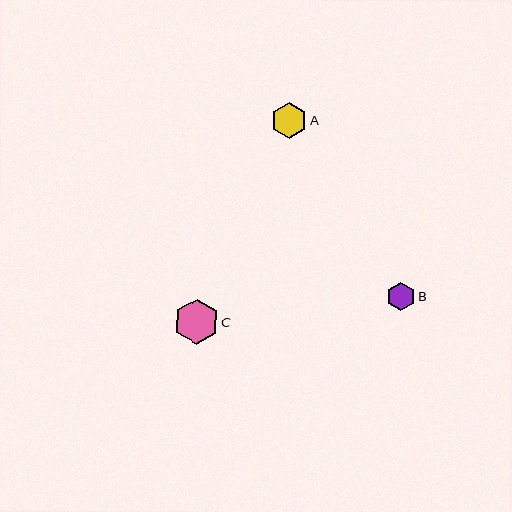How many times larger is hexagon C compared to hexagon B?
Hexagon C is approximately 1.6 times the size of hexagon B.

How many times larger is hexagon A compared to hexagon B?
Hexagon A is approximately 1.3 times the size of hexagon B.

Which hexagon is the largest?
Hexagon C is the largest with a size of approximately 45 pixels.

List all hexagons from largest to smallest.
From largest to smallest: C, A, B.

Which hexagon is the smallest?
Hexagon B is the smallest with a size of approximately 28 pixels.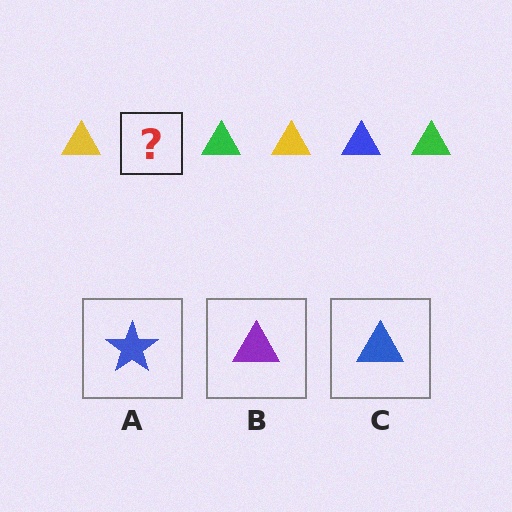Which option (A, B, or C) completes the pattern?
C.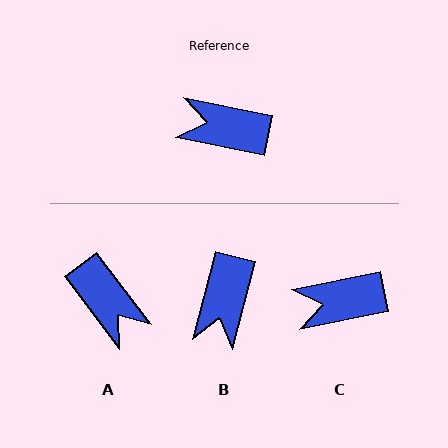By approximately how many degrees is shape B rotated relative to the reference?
Approximately 87 degrees counter-clockwise.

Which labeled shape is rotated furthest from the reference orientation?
A, about 139 degrees away.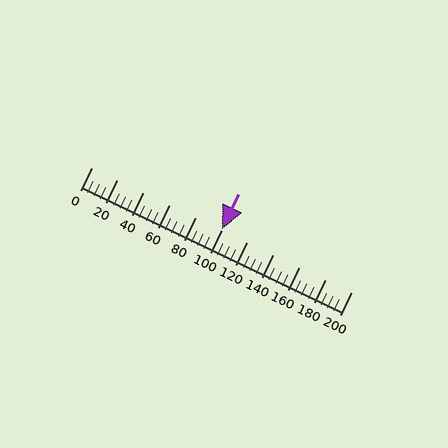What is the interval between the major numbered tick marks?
The major tick marks are spaced 20 units apart.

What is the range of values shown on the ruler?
The ruler shows values from 0 to 200.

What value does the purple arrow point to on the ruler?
The purple arrow points to approximately 100.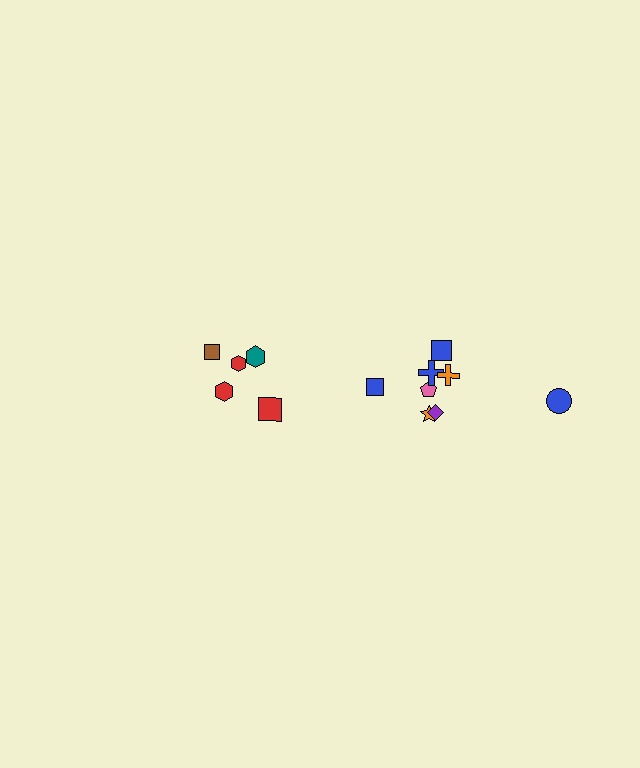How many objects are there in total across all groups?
There are 13 objects.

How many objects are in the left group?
There are 5 objects.